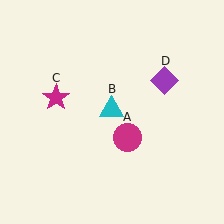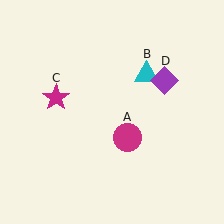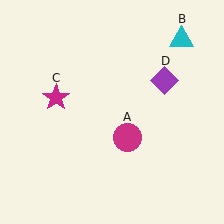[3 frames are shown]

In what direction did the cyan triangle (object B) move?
The cyan triangle (object B) moved up and to the right.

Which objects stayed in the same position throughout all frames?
Magenta circle (object A) and magenta star (object C) and purple diamond (object D) remained stationary.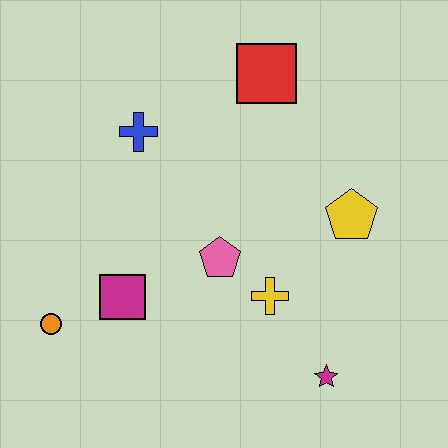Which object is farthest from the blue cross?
The magenta star is farthest from the blue cross.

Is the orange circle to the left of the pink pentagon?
Yes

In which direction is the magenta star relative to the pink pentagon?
The magenta star is below the pink pentagon.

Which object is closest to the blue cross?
The red square is closest to the blue cross.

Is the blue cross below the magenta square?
No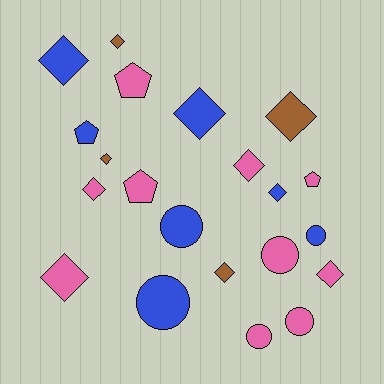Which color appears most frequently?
Pink, with 10 objects.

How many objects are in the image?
There are 21 objects.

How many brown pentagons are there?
There are no brown pentagons.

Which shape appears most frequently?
Diamond, with 11 objects.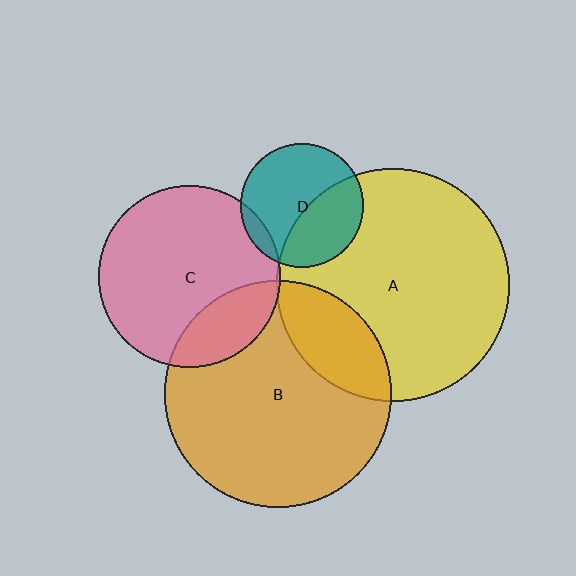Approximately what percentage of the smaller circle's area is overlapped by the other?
Approximately 20%.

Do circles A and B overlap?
Yes.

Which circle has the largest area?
Circle A (yellow).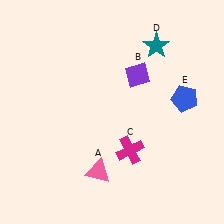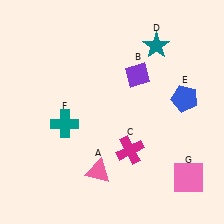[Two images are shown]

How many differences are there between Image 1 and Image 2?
There are 2 differences between the two images.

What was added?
A teal cross (F), a pink square (G) were added in Image 2.